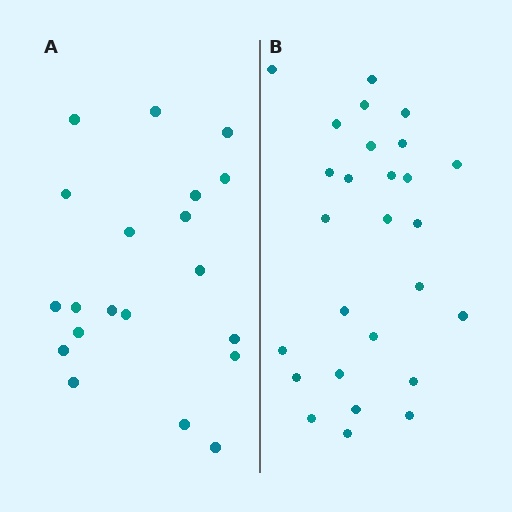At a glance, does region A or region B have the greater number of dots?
Region B (the right region) has more dots.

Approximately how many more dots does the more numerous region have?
Region B has roughly 8 or so more dots than region A.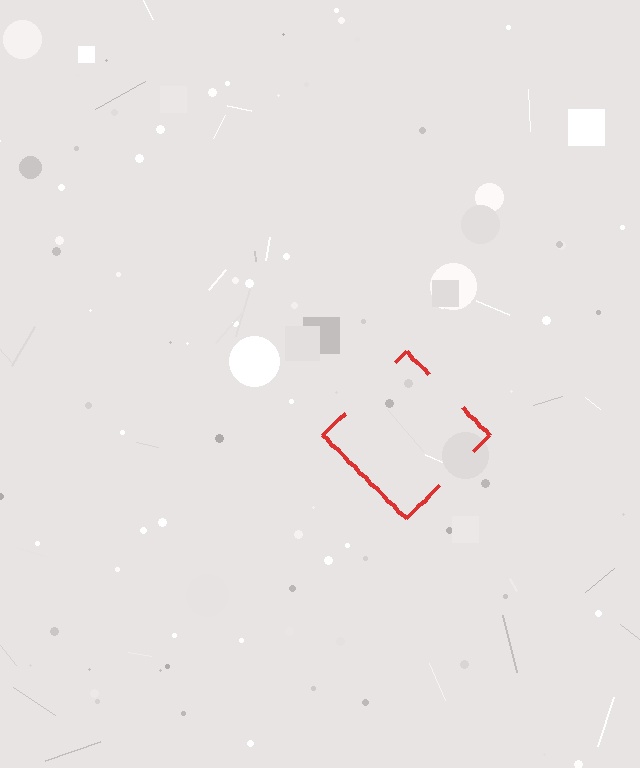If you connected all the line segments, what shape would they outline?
They would outline a diamond.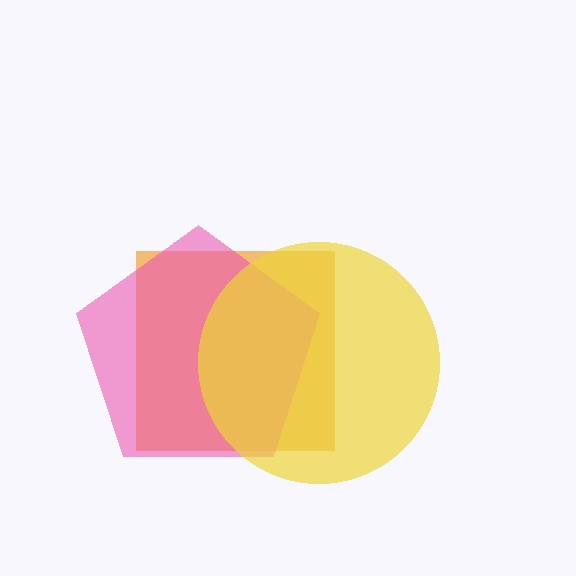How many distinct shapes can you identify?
There are 3 distinct shapes: an orange square, a pink pentagon, a yellow circle.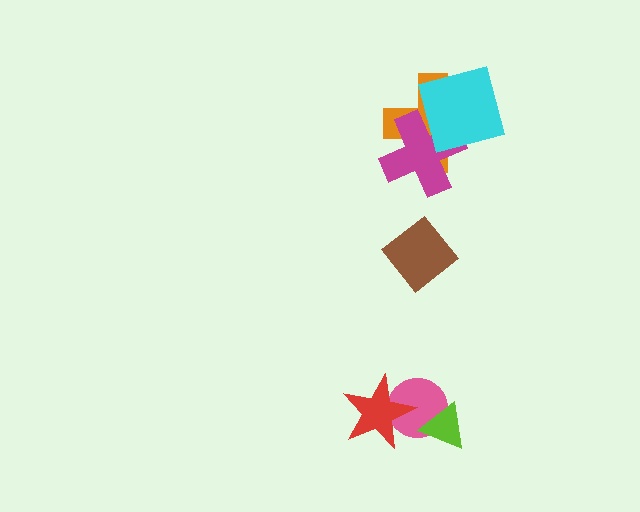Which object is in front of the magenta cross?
The cyan square is in front of the magenta cross.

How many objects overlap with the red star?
1 object overlaps with the red star.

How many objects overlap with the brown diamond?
0 objects overlap with the brown diamond.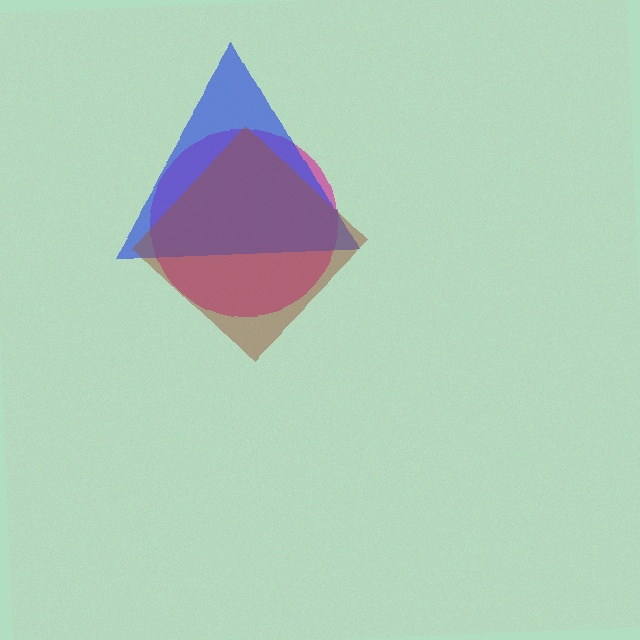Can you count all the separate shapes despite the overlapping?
Yes, there are 3 separate shapes.